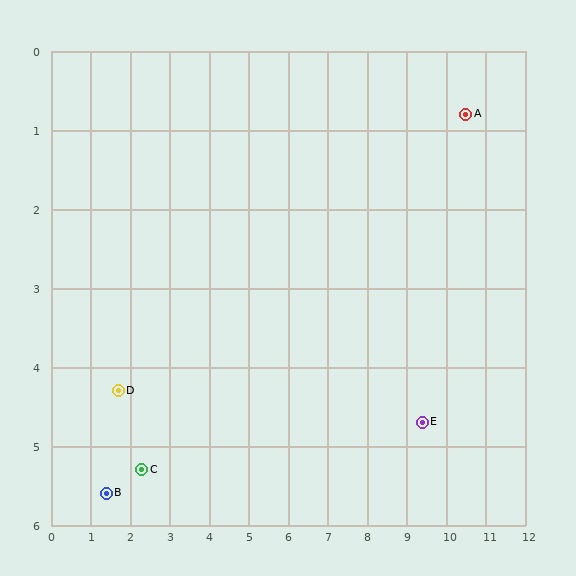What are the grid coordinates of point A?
Point A is at approximately (10.5, 0.8).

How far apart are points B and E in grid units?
Points B and E are about 8.1 grid units apart.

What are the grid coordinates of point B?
Point B is at approximately (1.4, 5.6).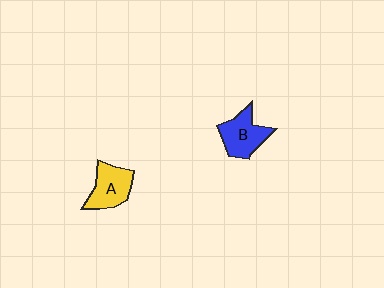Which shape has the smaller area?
Shape A (yellow).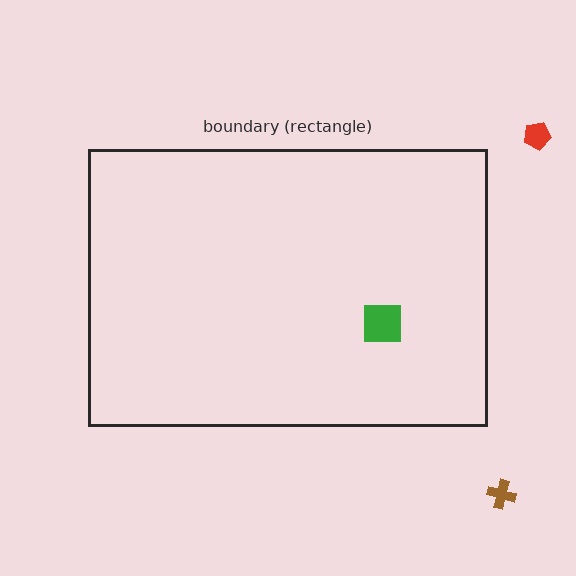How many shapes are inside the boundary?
1 inside, 2 outside.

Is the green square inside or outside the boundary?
Inside.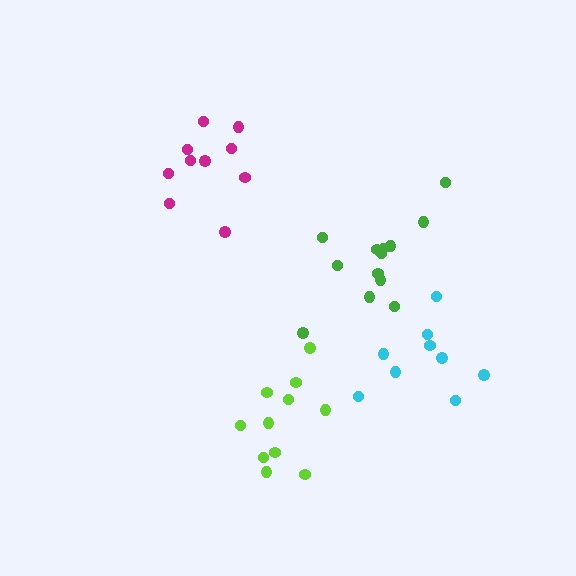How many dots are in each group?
Group 1: 10 dots, Group 2: 13 dots, Group 3: 11 dots, Group 4: 9 dots (43 total).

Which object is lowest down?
The lime cluster is bottommost.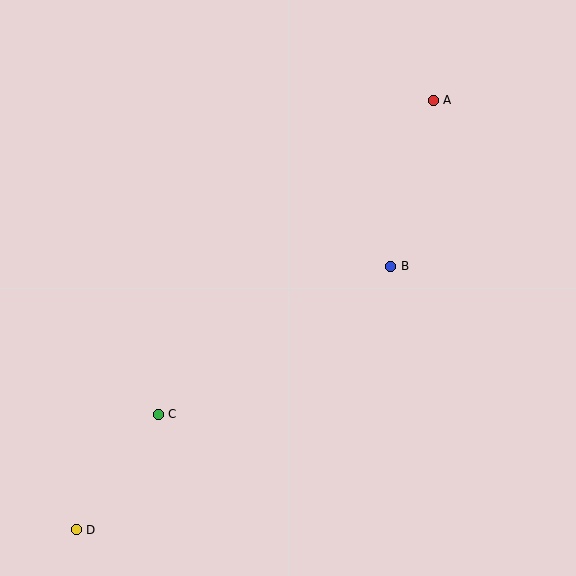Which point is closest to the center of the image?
Point B at (391, 266) is closest to the center.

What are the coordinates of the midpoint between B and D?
The midpoint between B and D is at (234, 398).